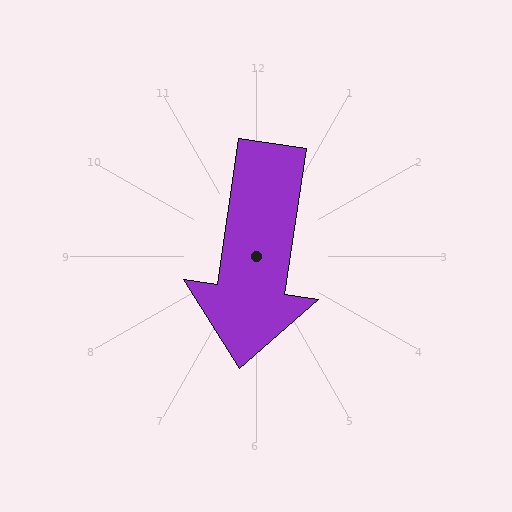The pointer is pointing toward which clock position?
Roughly 6 o'clock.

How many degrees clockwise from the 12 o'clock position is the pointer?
Approximately 188 degrees.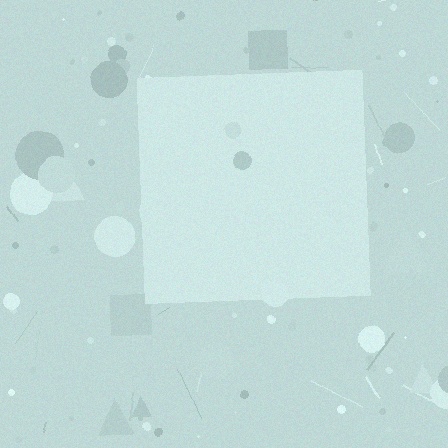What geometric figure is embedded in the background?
A square is embedded in the background.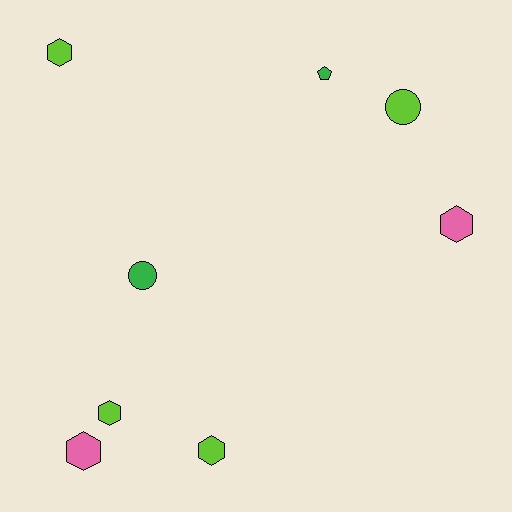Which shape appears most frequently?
Hexagon, with 5 objects.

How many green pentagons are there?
There is 1 green pentagon.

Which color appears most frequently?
Lime, with 4 objects.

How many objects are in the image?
There are 8 objects.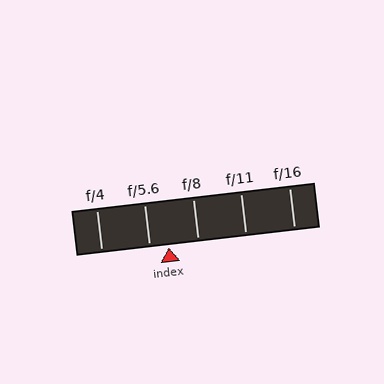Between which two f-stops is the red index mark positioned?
The index mark is between f/5.6 and f/8.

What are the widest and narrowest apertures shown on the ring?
The widest aperture shown is f/4 and the narrowest is f/16.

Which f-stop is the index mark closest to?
The index mark is closest to f/5.6.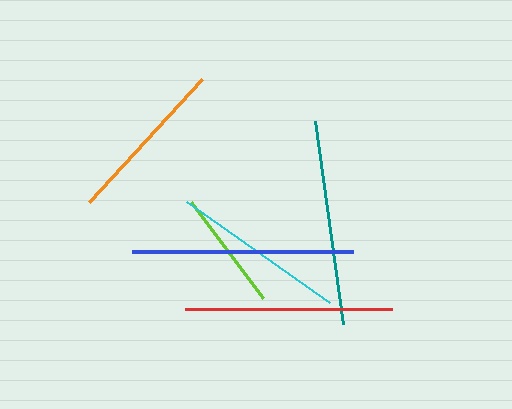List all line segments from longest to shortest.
From longest to shortest: blue, red, teal, cyan, orange, lime.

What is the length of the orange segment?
The orange segment is approximately 166 pixels long.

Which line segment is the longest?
The blue line is the longest at approximately 221 pixels.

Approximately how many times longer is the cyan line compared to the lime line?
The cyan line is approximately 1.5 times the length of the lime line.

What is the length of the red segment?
The red segment is approximately 207 pixels long.